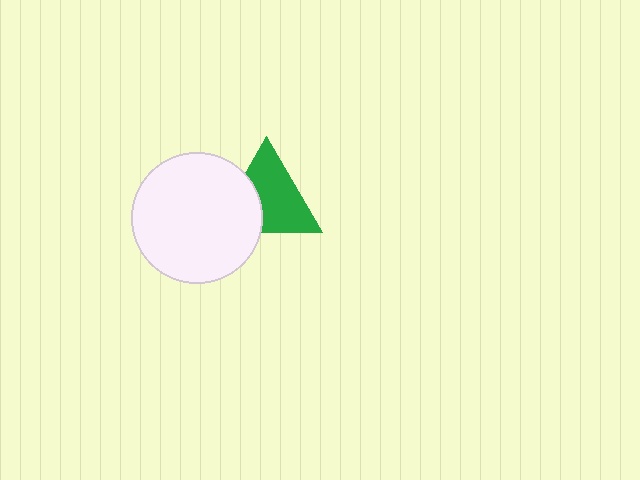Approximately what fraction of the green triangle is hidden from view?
Roughly 34% of the green triangle is hidden behind the white circle.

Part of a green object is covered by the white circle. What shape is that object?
It is a triangle.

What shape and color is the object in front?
The object in front is a white circle.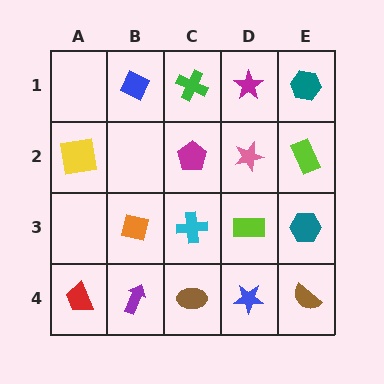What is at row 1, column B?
A blue diamond.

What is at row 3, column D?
A lime rectangle.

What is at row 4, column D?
A blue star.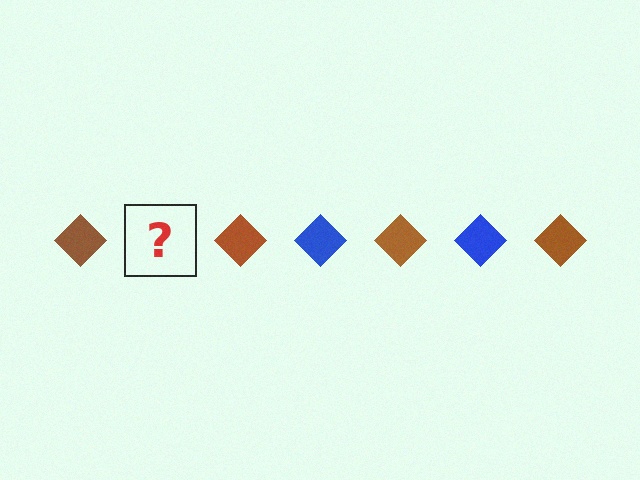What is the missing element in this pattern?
The missing element is a blue diamond.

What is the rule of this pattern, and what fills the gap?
The rule is that the pattern cycles through brown, blue diamonds. The gap should be filled with a blue diamond.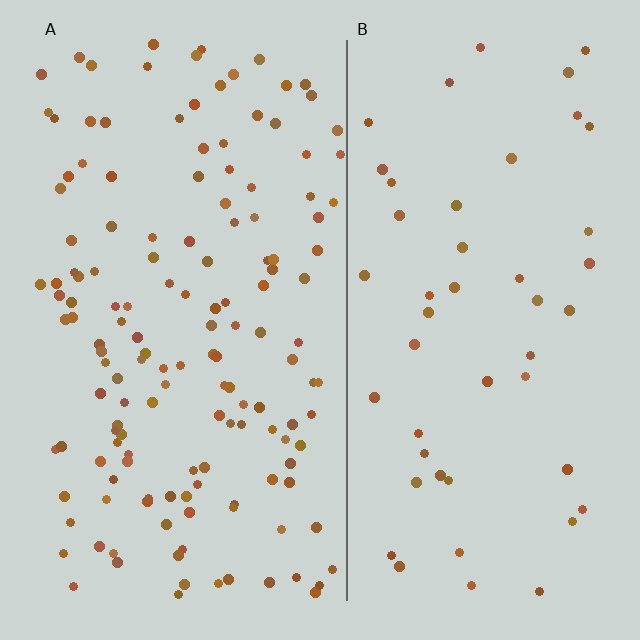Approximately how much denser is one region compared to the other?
Approximately 3.0× — region A over region B.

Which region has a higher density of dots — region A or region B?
A (the left).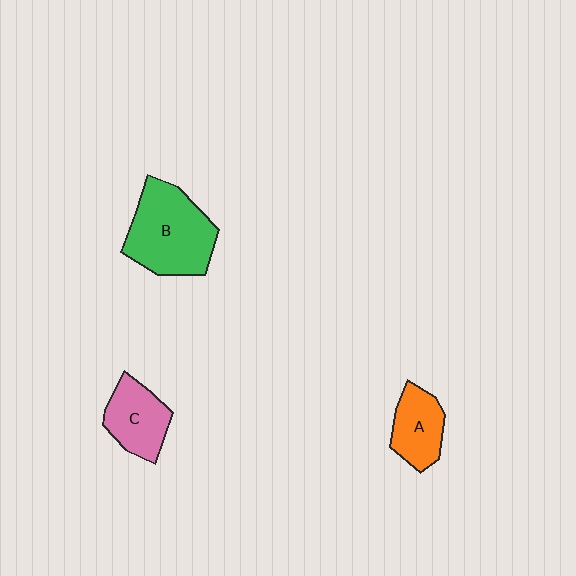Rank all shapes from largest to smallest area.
From largest to smallest: B (green), C (pink), A (orange).